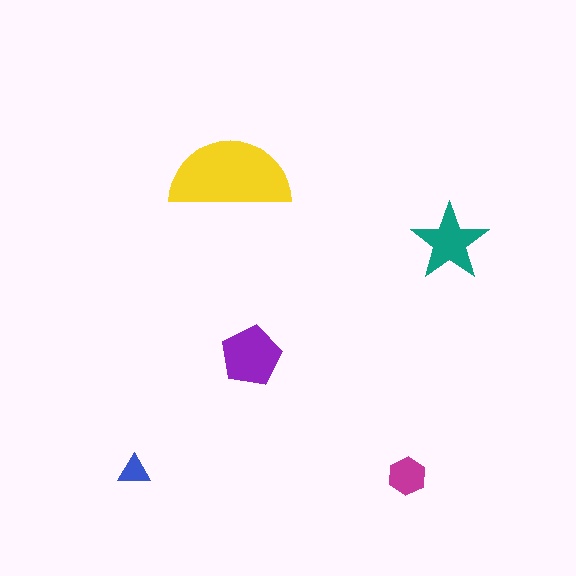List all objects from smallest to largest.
The blue triangle, the magenta hexagon, the teal star, the purple pentagon, the yellow semicircle.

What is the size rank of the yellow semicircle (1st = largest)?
1st.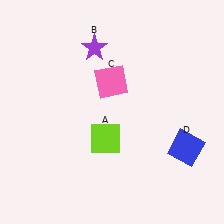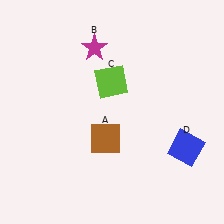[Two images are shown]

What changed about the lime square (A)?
In Image 1, A is lime. In Image 2, it changed to brown.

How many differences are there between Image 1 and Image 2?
There are 3 differences between the two images.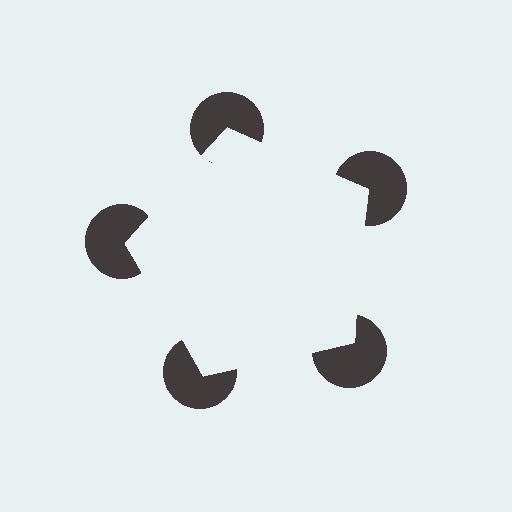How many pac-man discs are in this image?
There are 5 — one at each vertex of the illusory pentagon.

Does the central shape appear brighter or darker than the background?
It typically appears slightly brighter than the background, even though no actual brightness change is drawn.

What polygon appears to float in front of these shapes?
An illusory pentagon — its edges are inferred from the aligned wedge cuts in the pac-man discs, not physically drawn.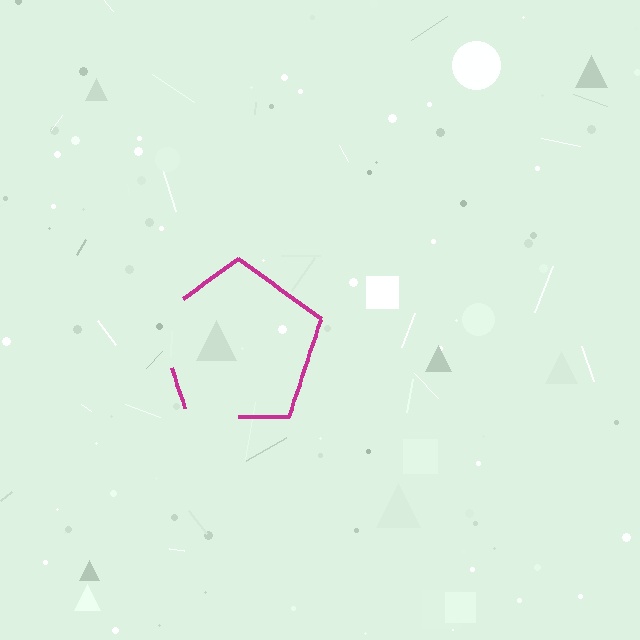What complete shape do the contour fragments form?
The contour fragments form a pentagon.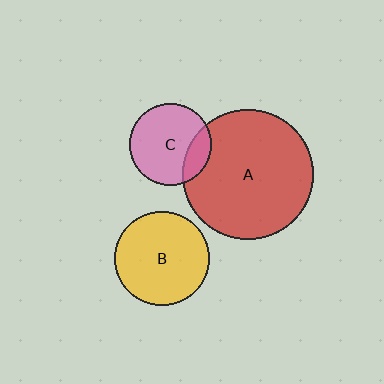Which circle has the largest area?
Circle A (red).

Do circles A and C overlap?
Yes.